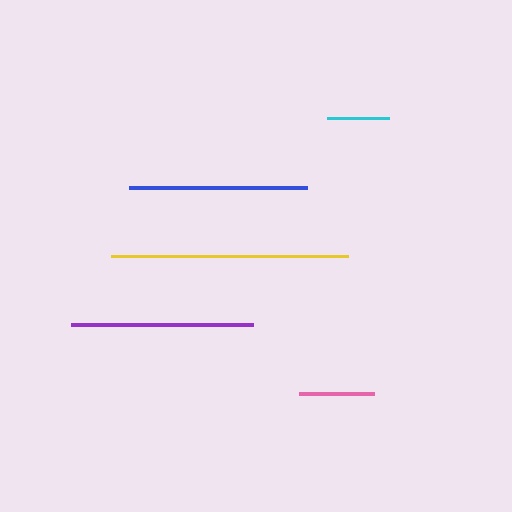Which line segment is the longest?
The yellow line is the longest at approximately 238 pixels.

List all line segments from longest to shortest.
From longest to shortest: yellow, purple, blue, pink, cyan.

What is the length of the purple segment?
The purple segment is approximately 182 pixels long.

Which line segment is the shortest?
The cyan line is the shortest at approximately 62 pixels.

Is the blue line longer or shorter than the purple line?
The purple line is longer than the blue line.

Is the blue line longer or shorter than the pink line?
The blue line is longer than the pink line.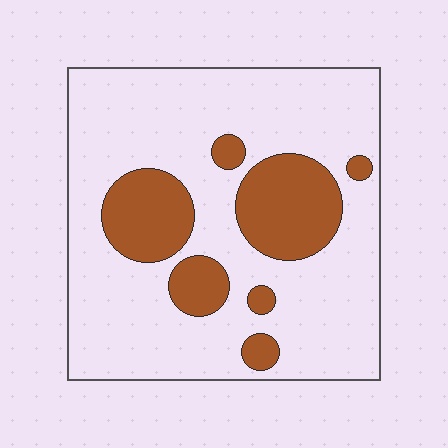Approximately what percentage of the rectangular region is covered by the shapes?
Approximately 25%.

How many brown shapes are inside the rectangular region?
7.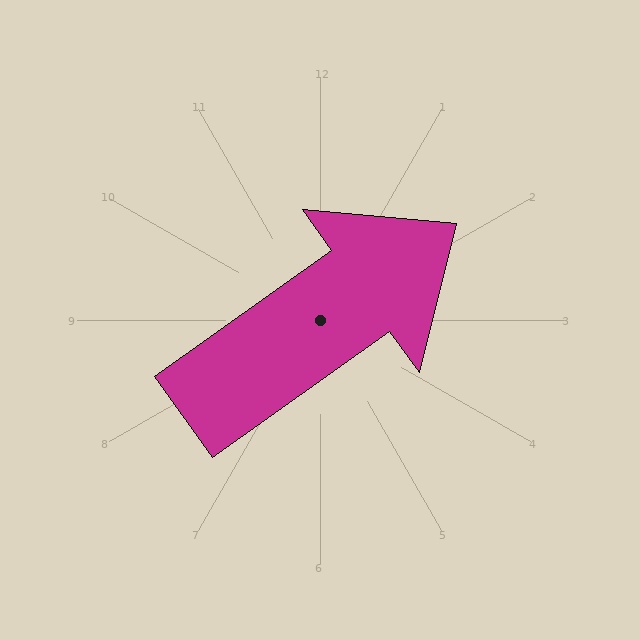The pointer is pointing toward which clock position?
Roughly 2 o'clock.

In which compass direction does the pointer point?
Northeast.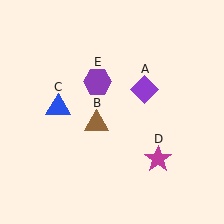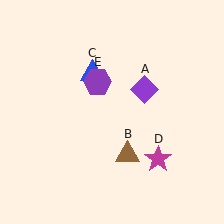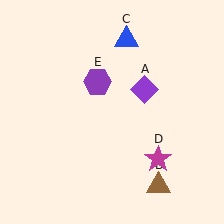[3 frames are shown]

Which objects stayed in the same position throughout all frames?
Purple diamond (object A) and magenta star (object D) and purple hexagon (object E) remained stationary.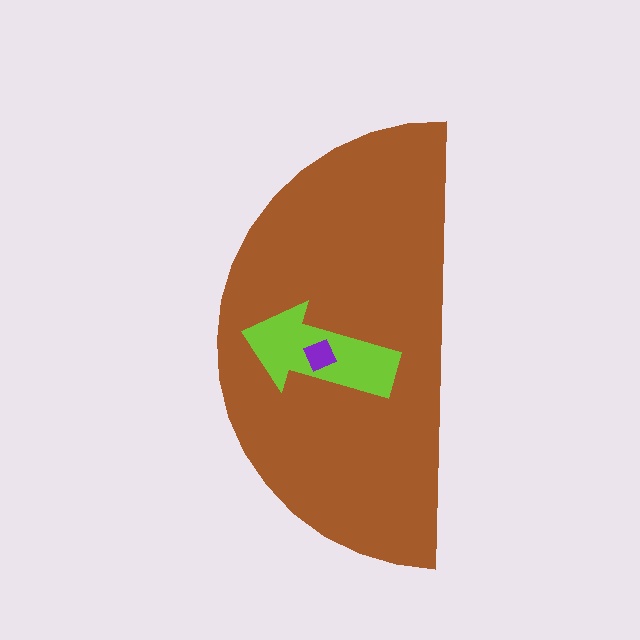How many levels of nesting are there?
3.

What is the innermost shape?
The purple square.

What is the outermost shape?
The brown semicircle.